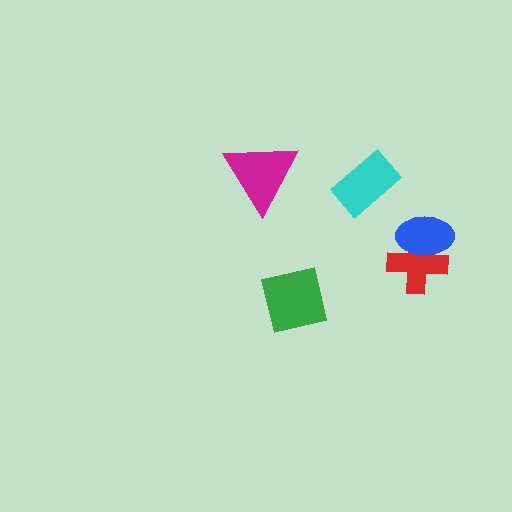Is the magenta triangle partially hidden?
No, no other shape covers it.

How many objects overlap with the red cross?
1 object overlaps with the red cross.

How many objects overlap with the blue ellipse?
1 object overlaps with the blue ellipse.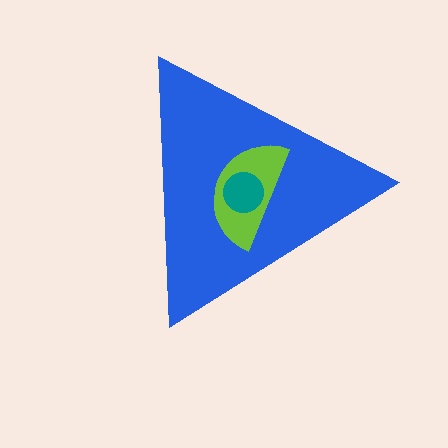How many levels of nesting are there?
3.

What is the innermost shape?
The teal circle.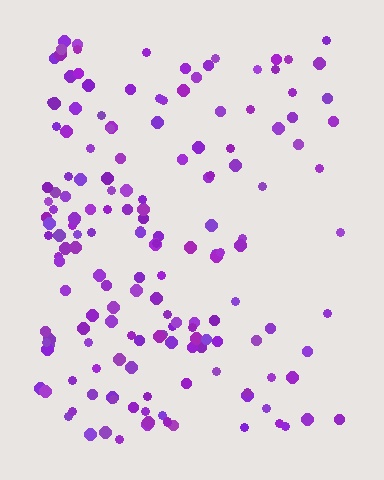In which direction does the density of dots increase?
From right to left, with the left side densest.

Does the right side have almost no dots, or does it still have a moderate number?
Still a moderate number, just noticeably fewer than the left.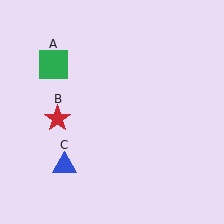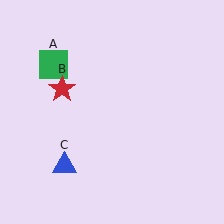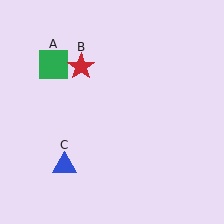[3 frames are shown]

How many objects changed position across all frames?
1 object changed position: red star (object B).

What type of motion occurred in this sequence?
The red star (object B) rotated clockwise around the center of the scene.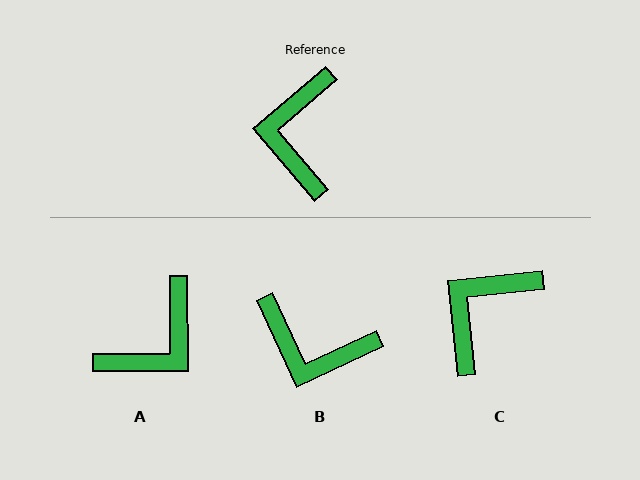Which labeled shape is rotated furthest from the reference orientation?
A, about 140 degrees away.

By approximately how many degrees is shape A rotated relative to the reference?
Approximately 140 degrees counter-clockwise.